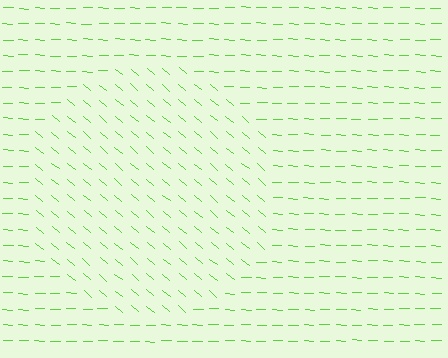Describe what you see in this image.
The image is filled with small lime line segments. A circle region in the image has lines oriented differently from the surrounding lines, creating a visible texture boundary.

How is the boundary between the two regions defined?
The boundary is defined purely by a change in line orientation (approximately 37 degrees difference). All lines are the same color and thickness.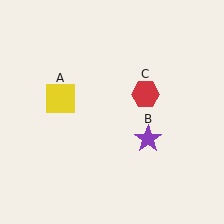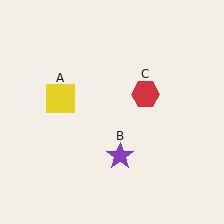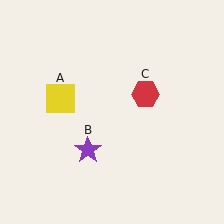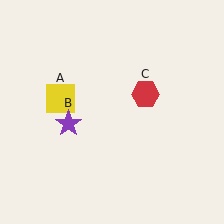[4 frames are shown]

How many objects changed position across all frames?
1 object changed position: purple star (object B).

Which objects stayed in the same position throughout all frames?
Yellow square (object A) and red hexagon (object C) remained stationary.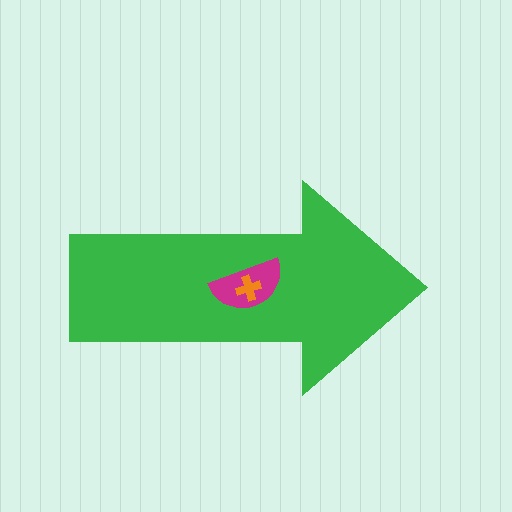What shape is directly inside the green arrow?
The magenta semicircle.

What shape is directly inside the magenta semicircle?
The orange cross.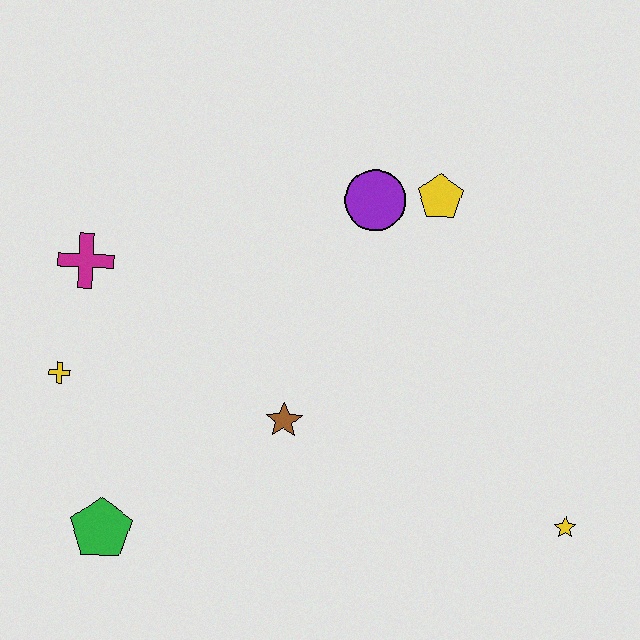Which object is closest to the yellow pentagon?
The purple circle is closest to the yellow pentagon.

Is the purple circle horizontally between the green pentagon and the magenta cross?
No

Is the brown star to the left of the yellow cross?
No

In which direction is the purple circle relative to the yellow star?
The purple circle is above the yellow star.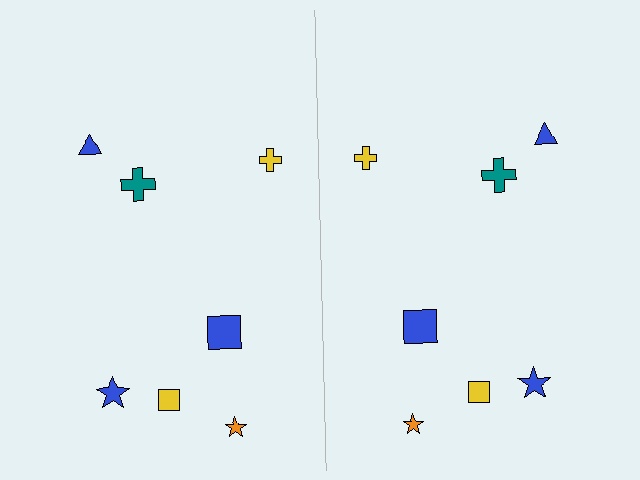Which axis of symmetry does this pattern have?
The pattern has a vertical axis of symmetry running through the center of the image.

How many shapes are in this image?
There are 14 shapes in this image.